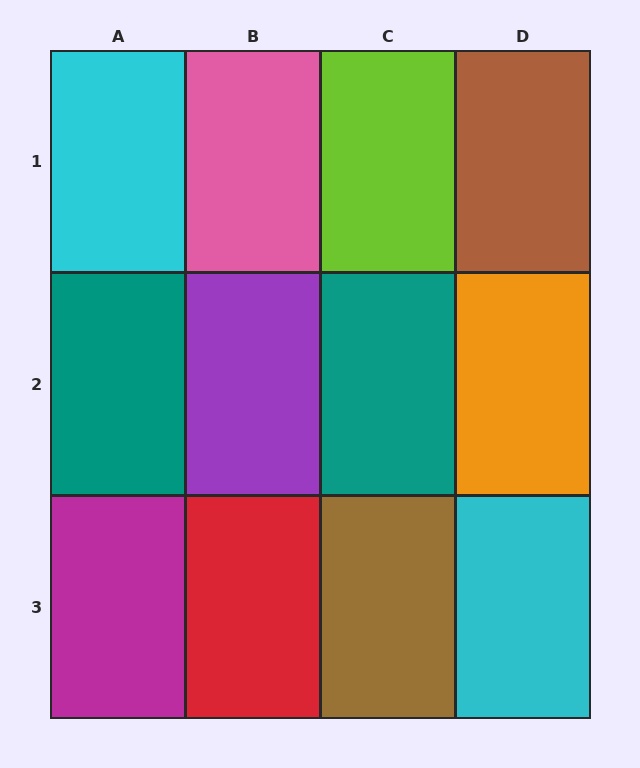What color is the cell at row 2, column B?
Purple.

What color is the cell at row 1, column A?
Cyan.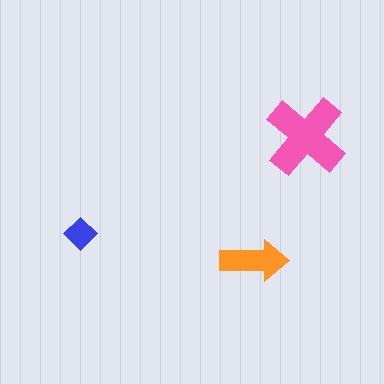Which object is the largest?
The pink cross.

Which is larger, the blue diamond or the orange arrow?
The orange arrow.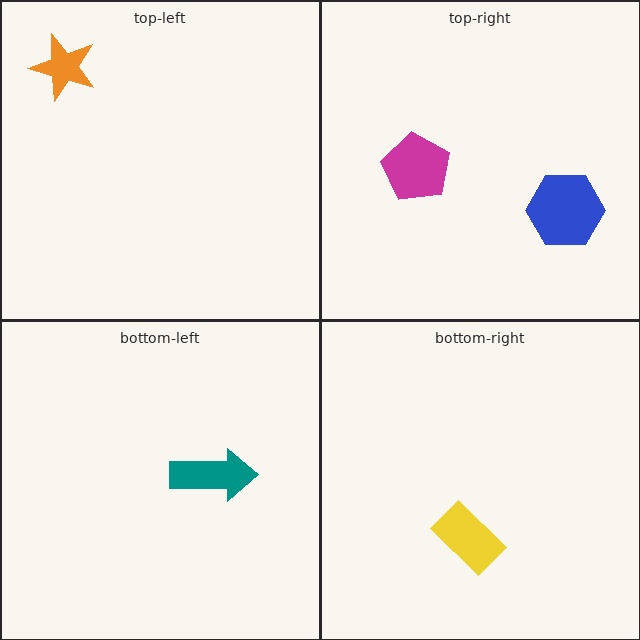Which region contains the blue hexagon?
The top-right region.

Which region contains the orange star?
The top-left region.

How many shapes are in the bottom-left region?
1.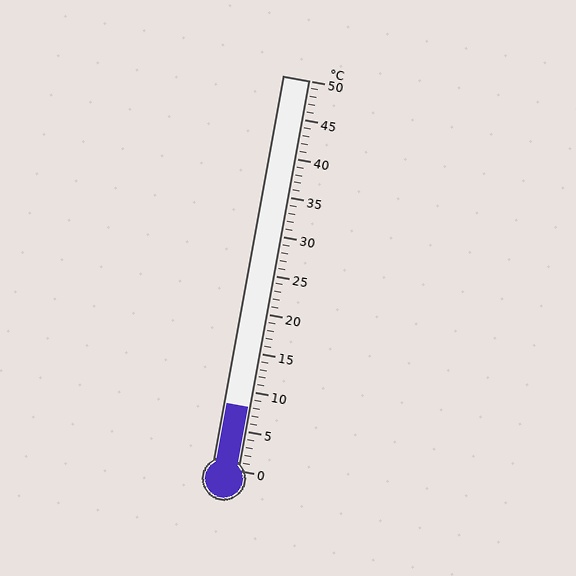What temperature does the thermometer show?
The thermometer shows approximately 8°C.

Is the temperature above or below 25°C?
The temperature is below 25°C.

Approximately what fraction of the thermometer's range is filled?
The thermometer is filled to approximately 15% of its range.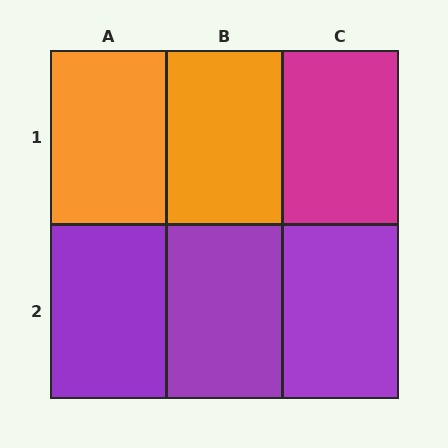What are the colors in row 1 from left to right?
Orange, orange, magenta.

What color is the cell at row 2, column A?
Purple.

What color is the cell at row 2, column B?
Purple.